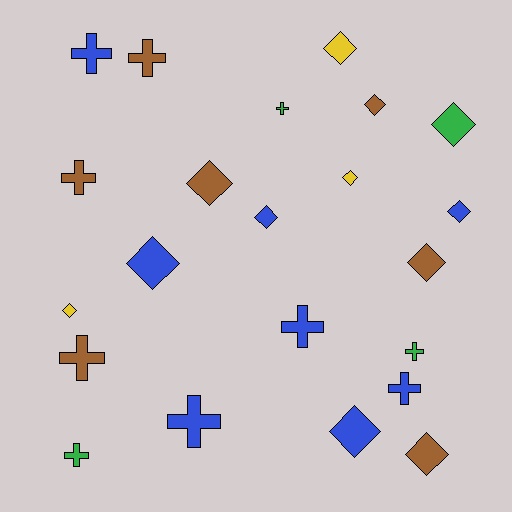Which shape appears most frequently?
Diamond, with 12 objects.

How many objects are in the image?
There are 22 objects.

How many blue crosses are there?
There are 4 blue crosses.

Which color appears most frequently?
Blue, with 8 objects.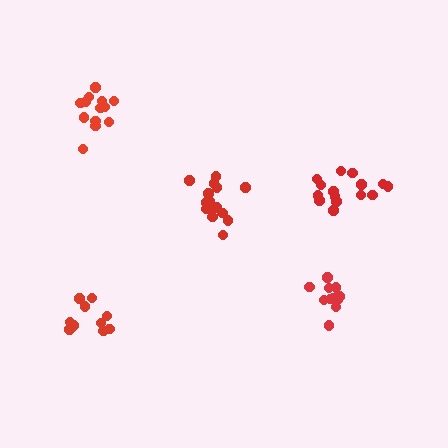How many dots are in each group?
Group 1: 13 dots, Group 2: 15 dots, Group 3: 15 dots, Group 4: 10 dots, Group 5: 11 dots (64 total).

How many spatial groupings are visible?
There are 5 spatial groupings.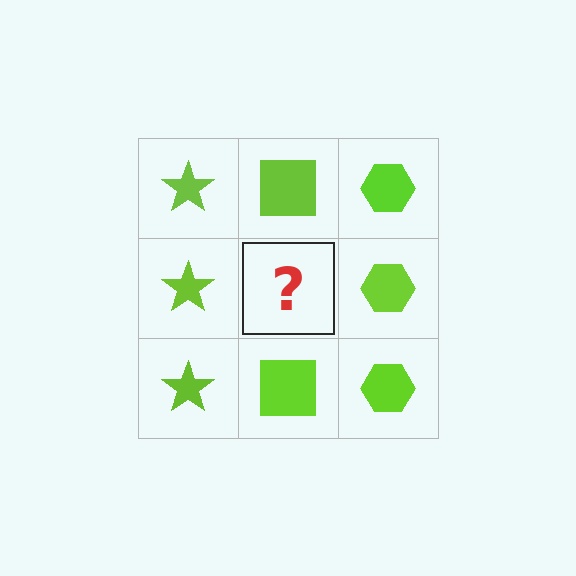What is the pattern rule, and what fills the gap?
The rule is that each column has a consistent shape. The gap should be filled with a lime square.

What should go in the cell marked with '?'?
The missing cell should contain a lime square.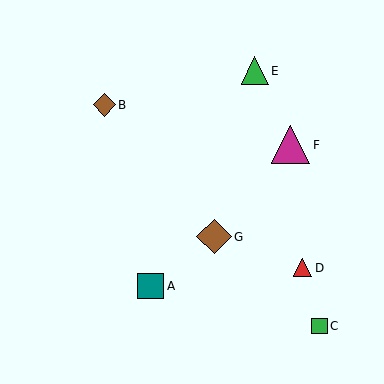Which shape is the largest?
The magenta triangle (labeled F) is the largest.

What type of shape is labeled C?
Shape C is a green square.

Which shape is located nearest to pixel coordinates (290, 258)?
The red triangle (labeled D) at (303, 268) is nearest to that location.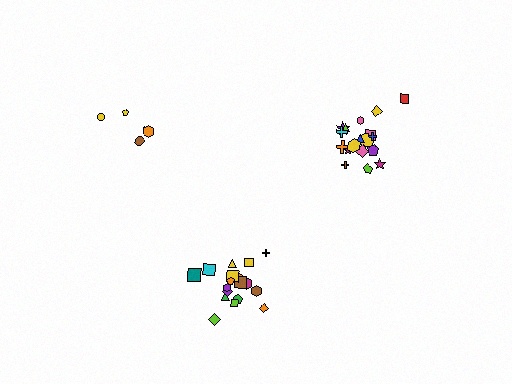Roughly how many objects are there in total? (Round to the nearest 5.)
Roughly 40 objects in total.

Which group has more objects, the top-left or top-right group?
The top-right group.